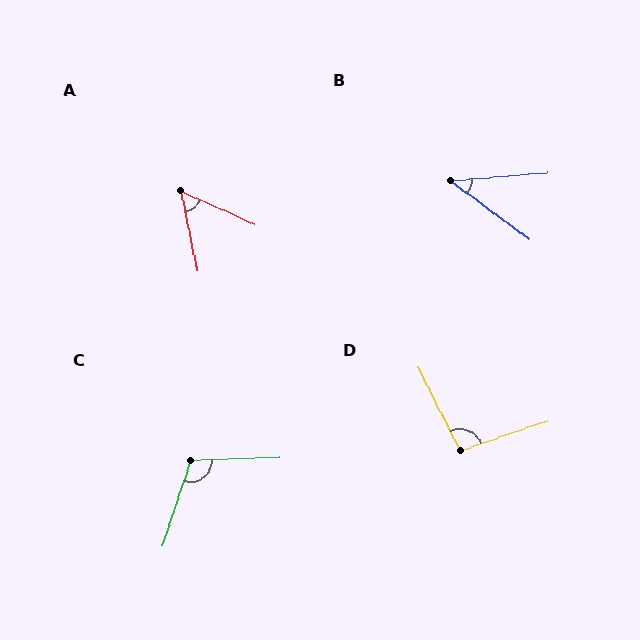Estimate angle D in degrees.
Approximately 98 degrees.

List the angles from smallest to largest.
B (41°), A (54°), D (98°), C (111°).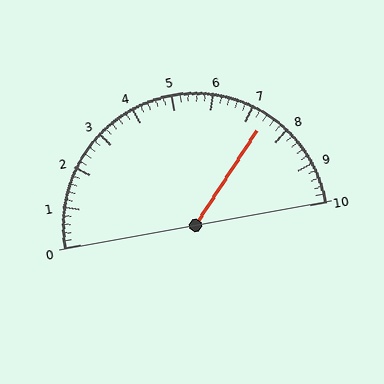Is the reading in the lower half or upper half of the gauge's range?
The reading is in the upper half of the range (0 to 10).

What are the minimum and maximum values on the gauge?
The gauge ranges from 0 to 10.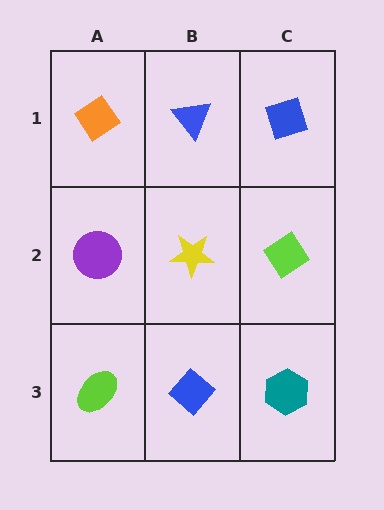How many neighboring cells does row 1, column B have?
3.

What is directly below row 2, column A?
A lime ellipse.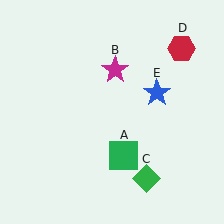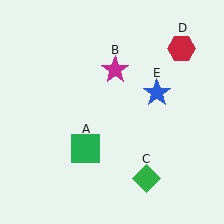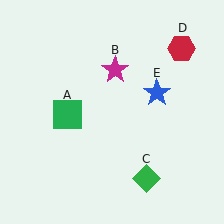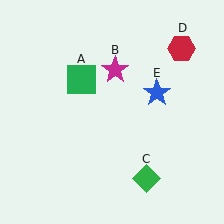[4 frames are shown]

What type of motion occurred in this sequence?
The green square (object A) rotated clockwise around the center of the scene.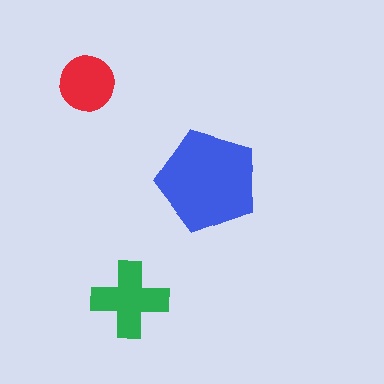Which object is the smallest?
The red circle.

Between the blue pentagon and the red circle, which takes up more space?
The blue pentagon.